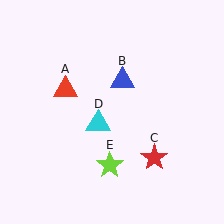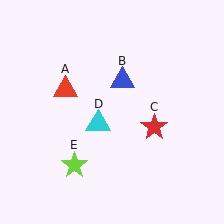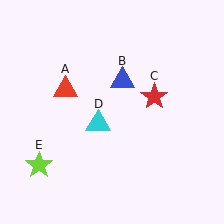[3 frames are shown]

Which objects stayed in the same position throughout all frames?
Red triangle (object A) and blue triangle (object B) and cyan triangle (object D) remained stationary.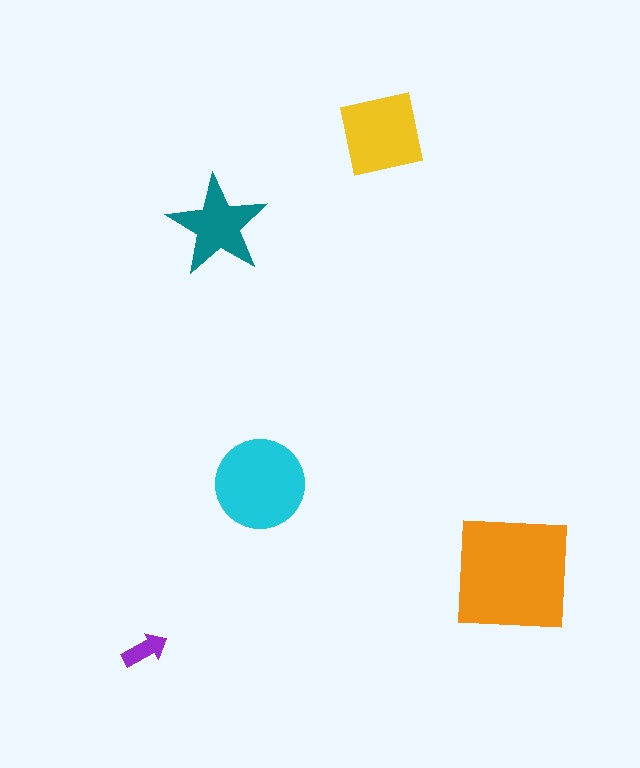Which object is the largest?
The orange square.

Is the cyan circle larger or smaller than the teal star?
Larger.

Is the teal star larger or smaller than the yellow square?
Smaller.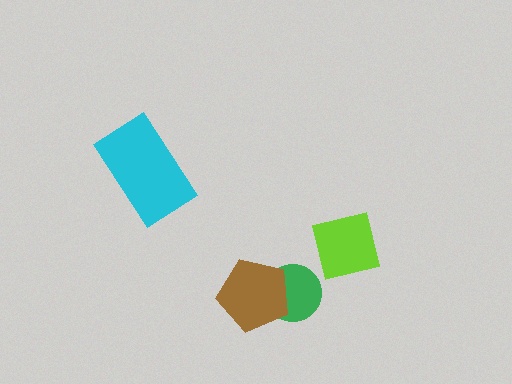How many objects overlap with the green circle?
1 object overlaps with the green circle.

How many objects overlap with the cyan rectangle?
0 objects overlap with the cyan rectangle.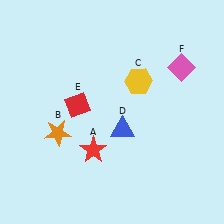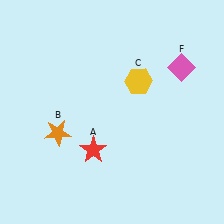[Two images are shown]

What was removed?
The red diamond (E), the blue triangle (D) were removed in Image 2.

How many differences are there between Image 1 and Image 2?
There are 2 differences between the two images.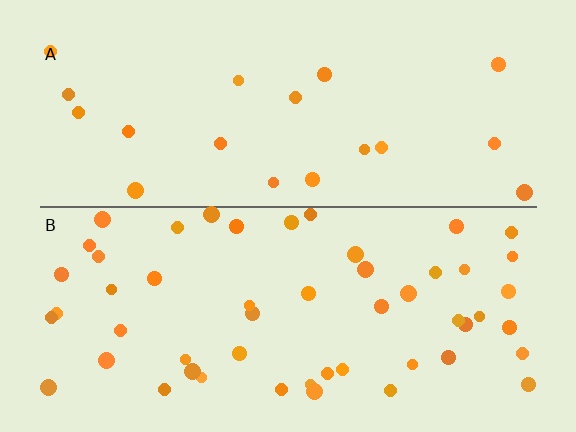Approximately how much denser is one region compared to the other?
Approximately 2.7× — region B over region A.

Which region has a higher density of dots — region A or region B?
B (the bottom).